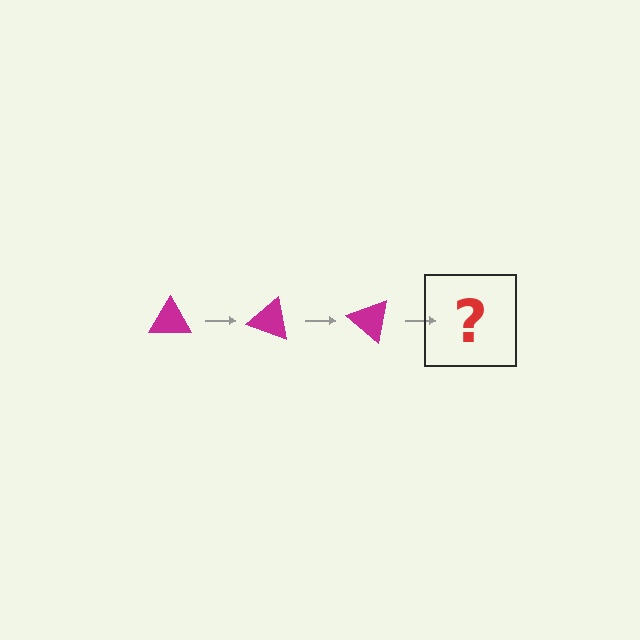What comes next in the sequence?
The next element should be a magenta triangle rotated 60 degrees.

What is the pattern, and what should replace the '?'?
The pattern is that the triangle rotates 20 degrees each step. The '?' should be a magenta triangle rotated 60 degrees.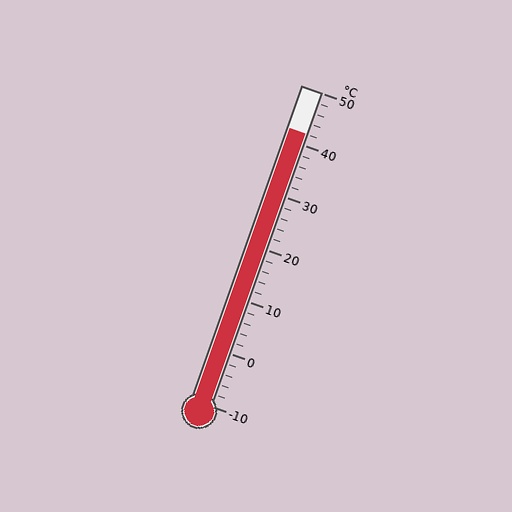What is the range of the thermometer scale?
The thermometer scale ranges from -10°C to 50°C.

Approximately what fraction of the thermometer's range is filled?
The thermometer is filled to approximately 85% of its range.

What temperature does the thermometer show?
The thermometer shows approximately 42°C.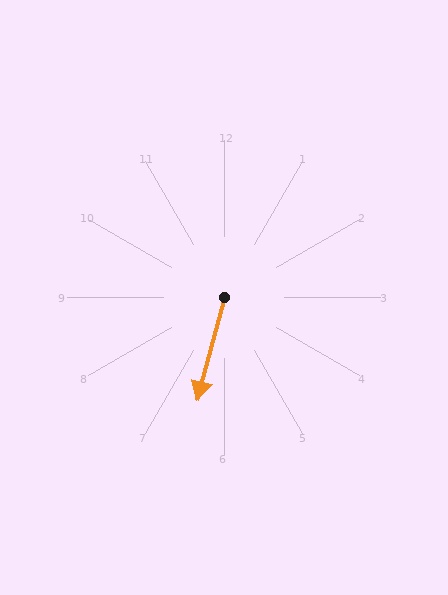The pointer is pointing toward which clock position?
Roughly 6 o'clock.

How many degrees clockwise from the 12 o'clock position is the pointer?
Approximately 195 degrees.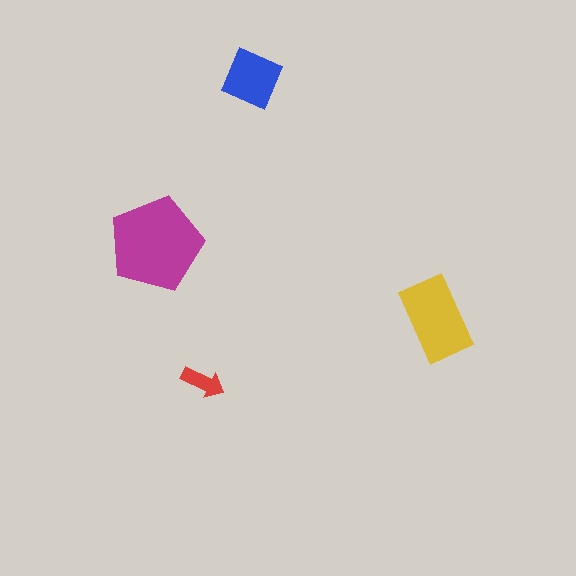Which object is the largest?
The magenta pentagon.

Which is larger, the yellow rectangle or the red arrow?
The yellow rectangle.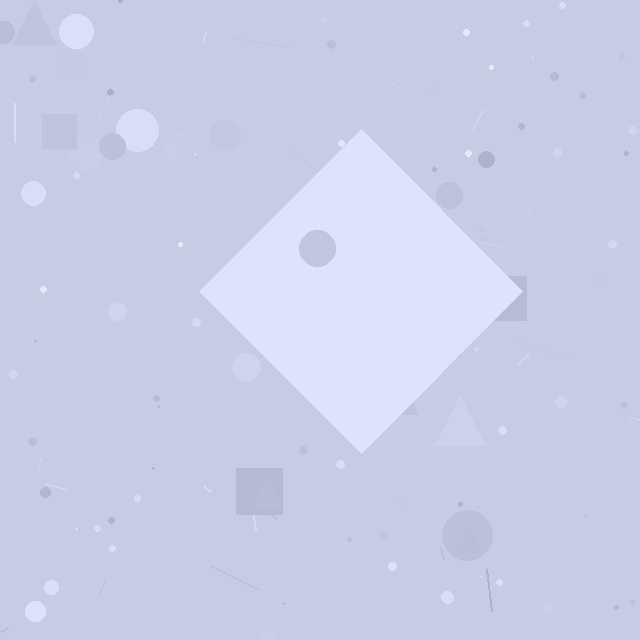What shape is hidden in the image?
A diamond is hidden in the image.